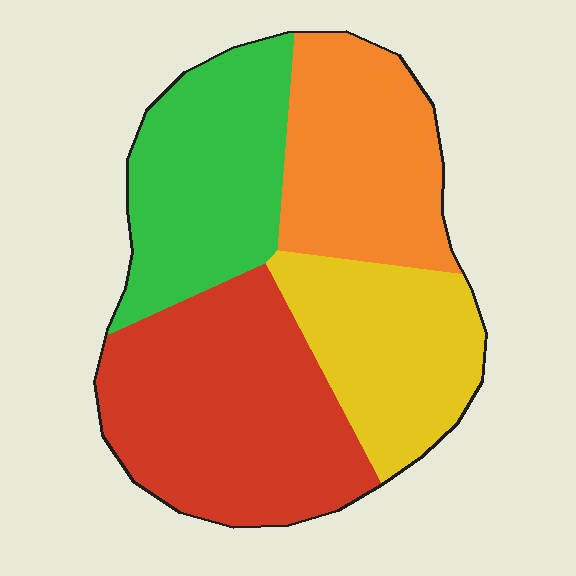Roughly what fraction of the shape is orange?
Orange takes up about one fifth (1/5) of the shape.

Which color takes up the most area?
Red, at roughly 35%.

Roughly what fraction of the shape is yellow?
Yellow covers 21% of the shape.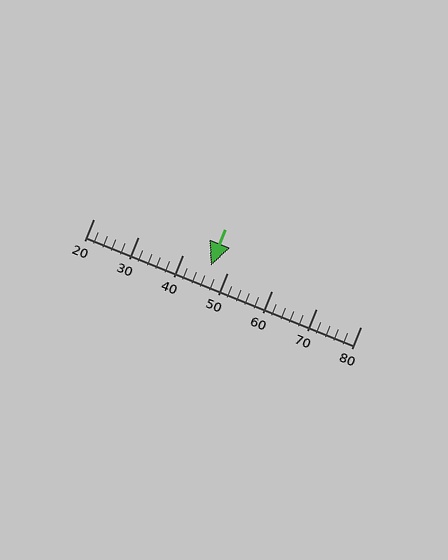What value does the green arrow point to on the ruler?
The green arrow points to approximately 46.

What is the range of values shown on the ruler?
The ruler shows values from 20 to 80.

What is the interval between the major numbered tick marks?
The major tick marks are spaced 10 units apart.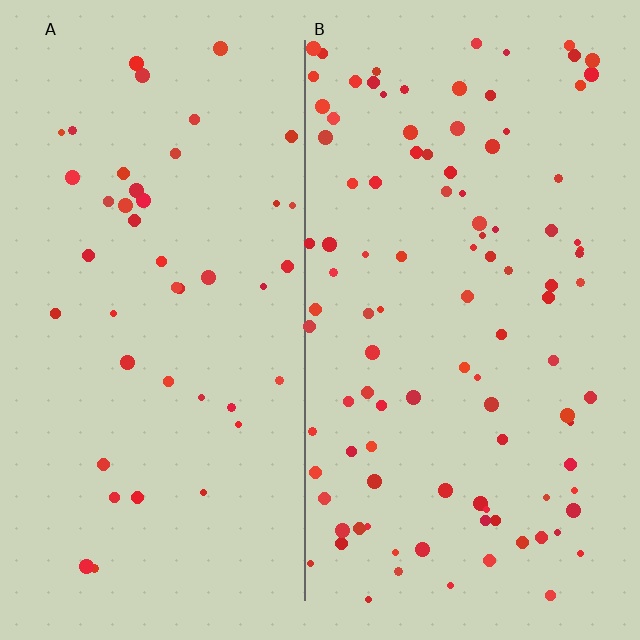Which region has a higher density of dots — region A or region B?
B (the right).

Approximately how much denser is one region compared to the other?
Approximately 2.3× — region B over region A.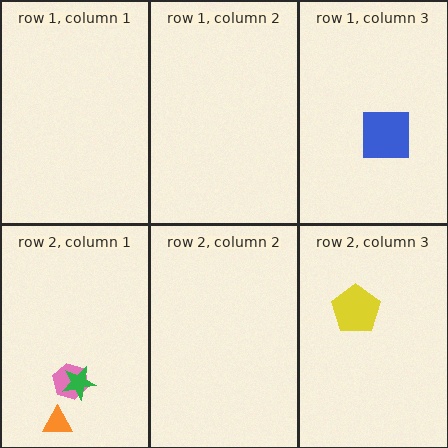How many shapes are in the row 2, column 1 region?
3.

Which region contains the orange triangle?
The row 2, column 1 region.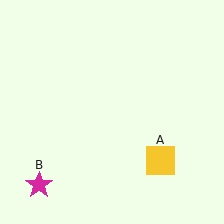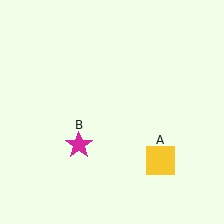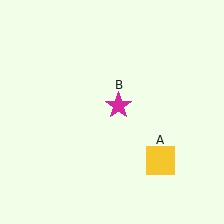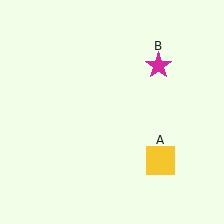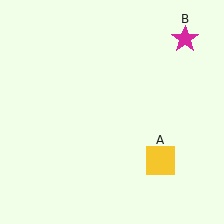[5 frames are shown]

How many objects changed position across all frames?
1 object changed position: magenta star (object B).